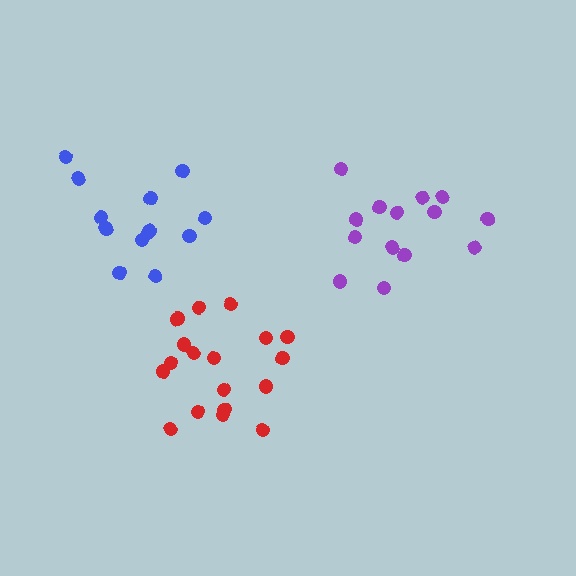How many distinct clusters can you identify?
There are 3 distinct clusters.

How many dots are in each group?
Group 1: 18 dots, Group 2: 14 dots, Group 3: 13 dots (45 total).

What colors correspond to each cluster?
The clusters are colored: red, purple, blue.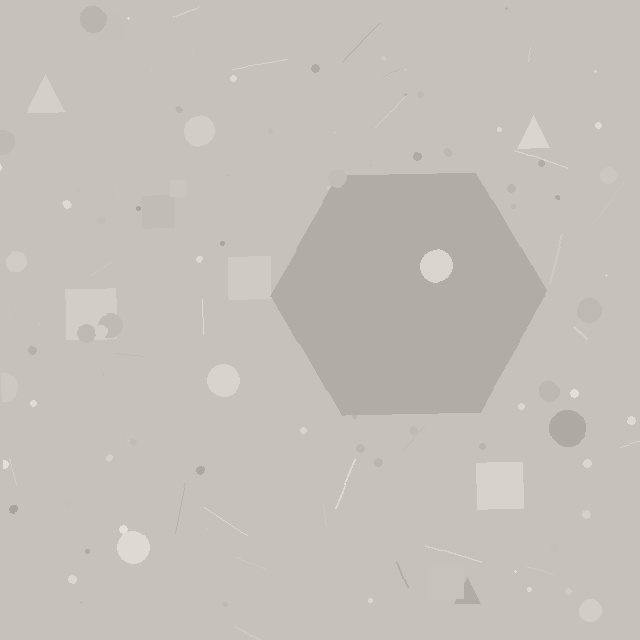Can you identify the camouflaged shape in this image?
The camouflaged shape is a hexagon.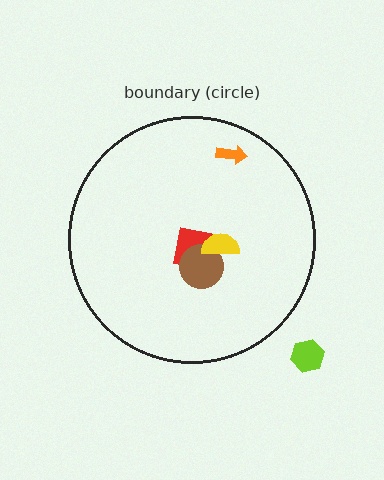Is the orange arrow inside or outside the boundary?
Inside.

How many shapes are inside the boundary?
4 inside, 1 outside.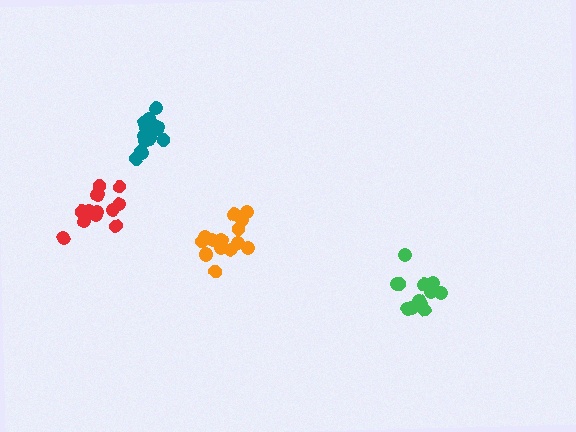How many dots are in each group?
Group 1: 12 dots, Group 2: 14 dots, Group 3: 15 dots, Group 4: 13 dots (54 total).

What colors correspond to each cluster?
The clusters are colored: green, teal, orange, red.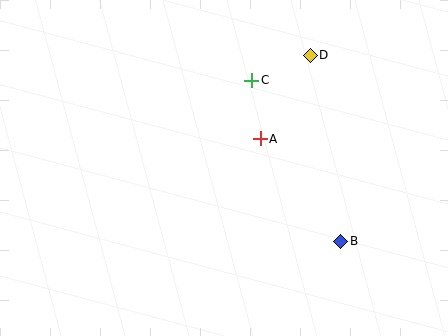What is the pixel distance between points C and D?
The distance between C and D is 64 pixels.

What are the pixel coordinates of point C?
Point C is at (252, 80).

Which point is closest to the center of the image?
Point A at (260, 139) is closest to the center.